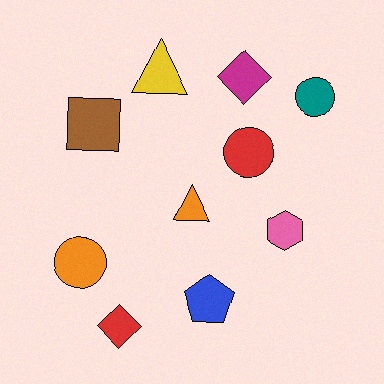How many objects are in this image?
There are 10 objects.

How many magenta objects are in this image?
There is 1 magenta object.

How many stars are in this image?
There are no stars.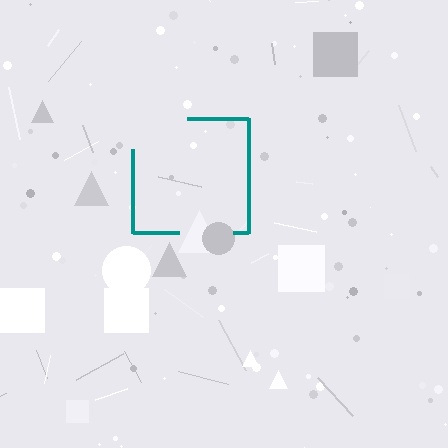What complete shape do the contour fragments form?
The contour fragments form a square.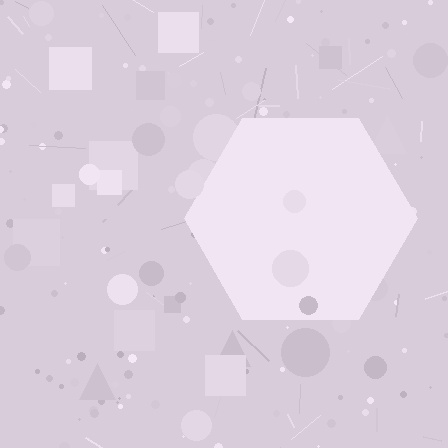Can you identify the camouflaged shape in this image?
The camouflaged shape is a hexagon.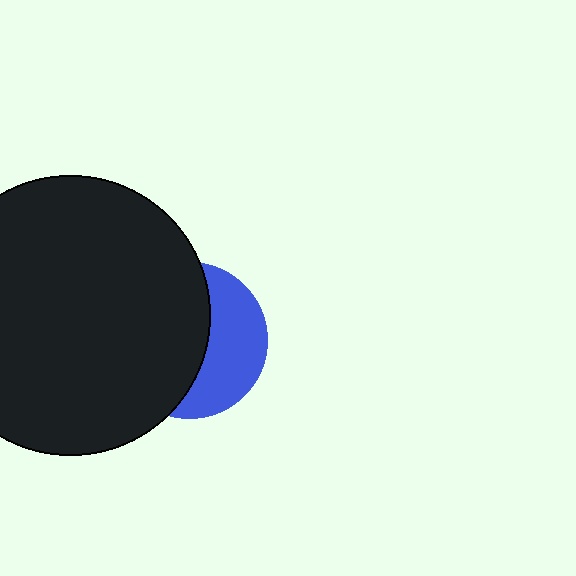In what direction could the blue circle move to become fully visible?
The blue circle could move right. That would shift it out from behind the black circle entirely.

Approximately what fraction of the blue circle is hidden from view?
Roughly 59% of the blue circle is hidden behind the black circle.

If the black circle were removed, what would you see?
You would see the complete blue circle.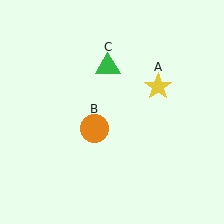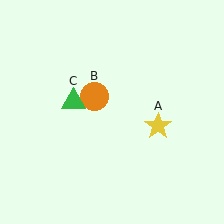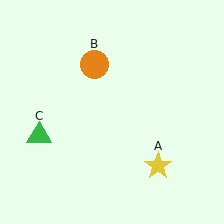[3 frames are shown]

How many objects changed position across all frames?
3 objects changed position: yellow star (object A), orange circle (object B), green triangle (object C).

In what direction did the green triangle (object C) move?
The green triangle (object C) moved down and to the left.